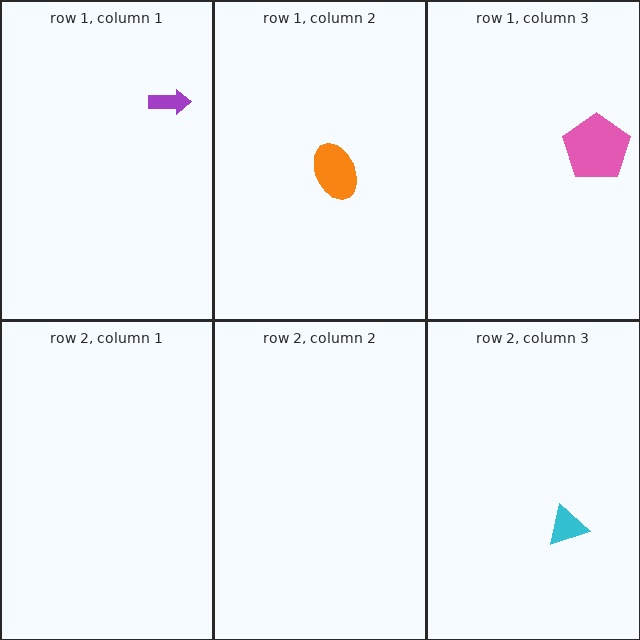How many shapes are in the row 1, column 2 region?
1.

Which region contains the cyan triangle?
The row 2, column 3 region.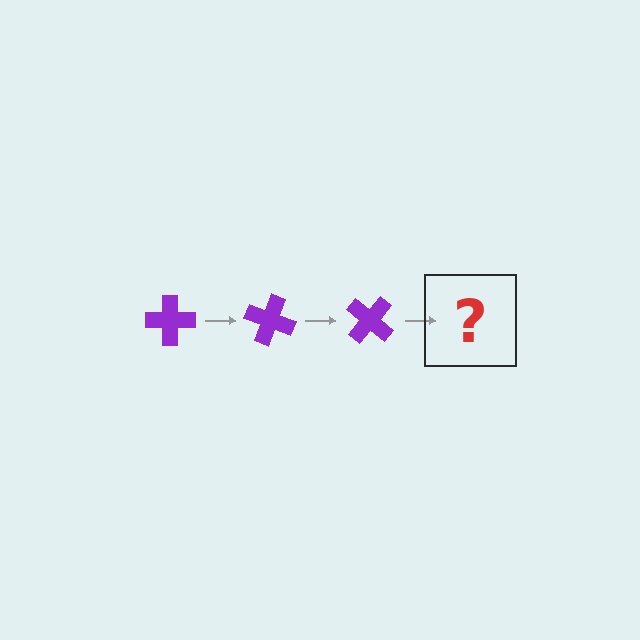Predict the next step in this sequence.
The next step is a purple cross rotated 60 degrees.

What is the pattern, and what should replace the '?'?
The pattern is that the cross rotates 20 degrees each step. The '?' should be a purple cross rotated 60 degrees.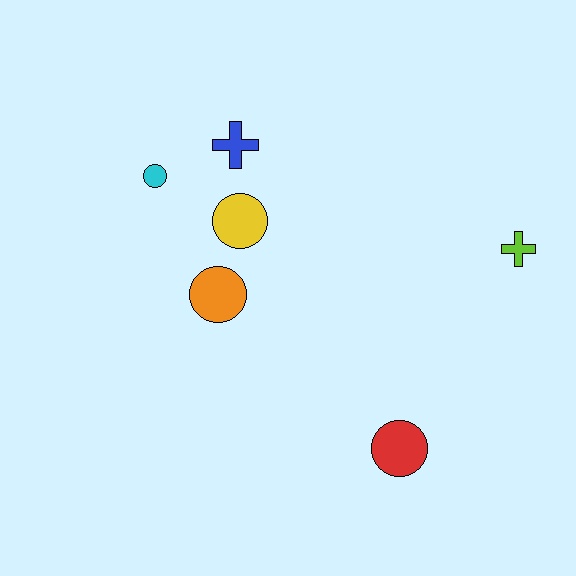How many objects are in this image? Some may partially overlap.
There are 6 objects.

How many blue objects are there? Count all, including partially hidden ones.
There is 1 blue object.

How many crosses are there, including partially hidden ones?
There are 2 crosses.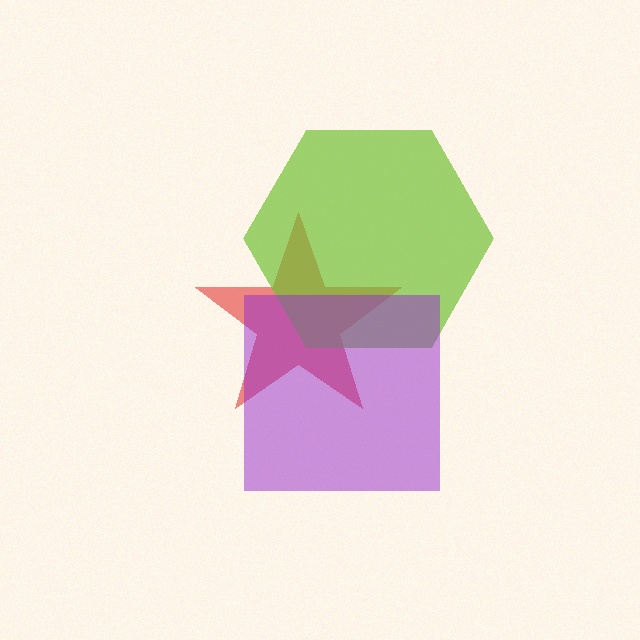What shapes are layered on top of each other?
The layered shapes are: a red star, a lime hexagon, a purple square.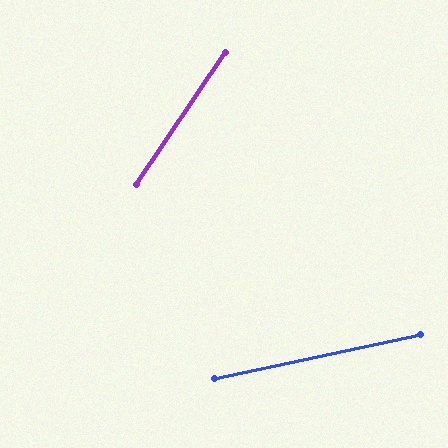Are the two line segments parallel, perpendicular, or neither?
Neither parallel nor perpendicular — they differ by about 44°.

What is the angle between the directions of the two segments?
Approximately 44 degrees.